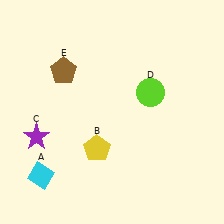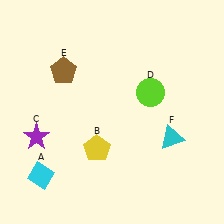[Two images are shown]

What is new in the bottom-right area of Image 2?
A cyan triangle (F) was added in the bottom-right area of Image 2.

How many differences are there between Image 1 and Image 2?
There is 1 difference between the two images.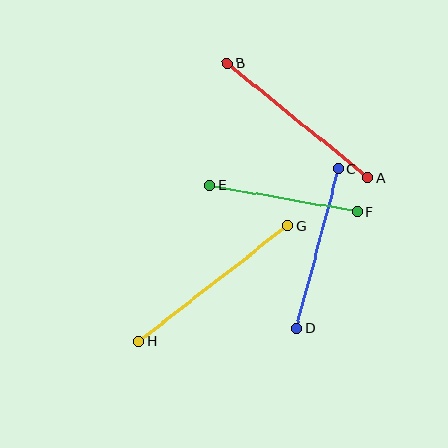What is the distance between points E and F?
The distance is approximately 149 pixels.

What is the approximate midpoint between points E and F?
The midpoint is at approximately (284, 199) pixels.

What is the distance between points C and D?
The distance is approximately 165 pixels.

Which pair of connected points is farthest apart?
Points G and H are farthest apart.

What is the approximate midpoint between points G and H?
The midpoint is at approximately (213, 284) pixels.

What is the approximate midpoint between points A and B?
The midpoint is at approximately (297, 120) pixels.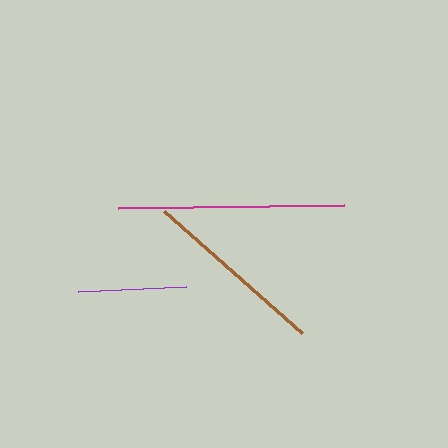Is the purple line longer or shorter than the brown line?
The brown line is longer than the purple line.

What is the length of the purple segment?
The purple segment is approximately 108 pixels long.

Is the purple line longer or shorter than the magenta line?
The magenta line is longer than the purple line.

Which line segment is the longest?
The magenta line is the longest at approximately 226 pixels.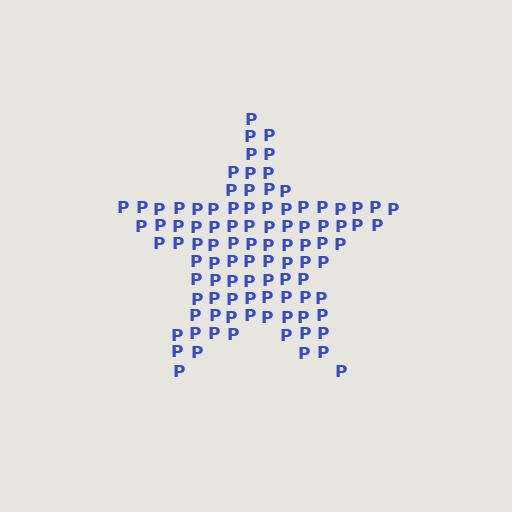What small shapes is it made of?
It is made of small letter P's.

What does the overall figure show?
The overall figure shows a star.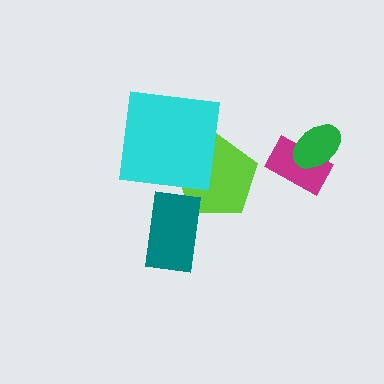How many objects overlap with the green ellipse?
1 object overlaps with the green ellipse.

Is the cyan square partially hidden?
No, no other shape covers it.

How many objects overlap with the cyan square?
1 object overlaps with the cyan square.